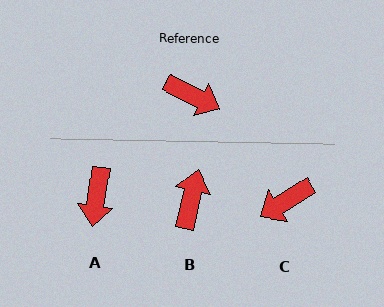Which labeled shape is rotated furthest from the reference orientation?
C, about 122 degrees away.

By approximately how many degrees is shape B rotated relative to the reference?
Approximately 104 degrees counter-clockwise.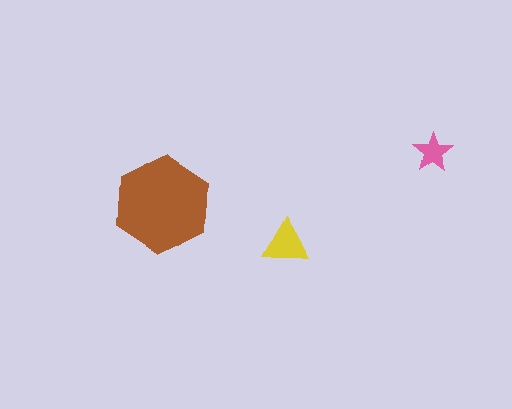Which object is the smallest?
The pink star.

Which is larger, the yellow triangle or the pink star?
The yellow triangle.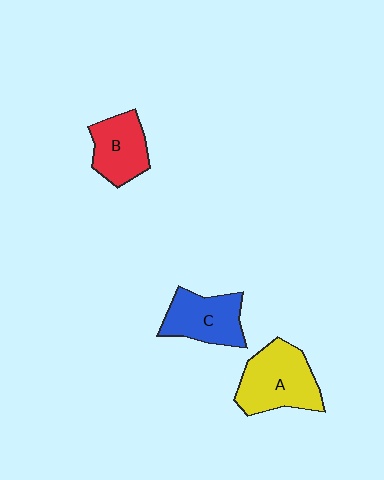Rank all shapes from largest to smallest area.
From largest to smallest: A (yellow), C (blue), B (red).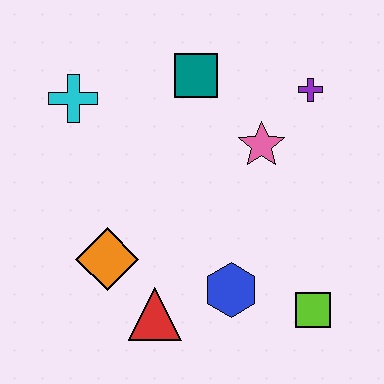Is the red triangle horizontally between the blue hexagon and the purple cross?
No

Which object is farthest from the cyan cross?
The lime square is farthest from the cyan cross.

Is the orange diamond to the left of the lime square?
Yes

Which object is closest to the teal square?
The pink star is closest to the teal square.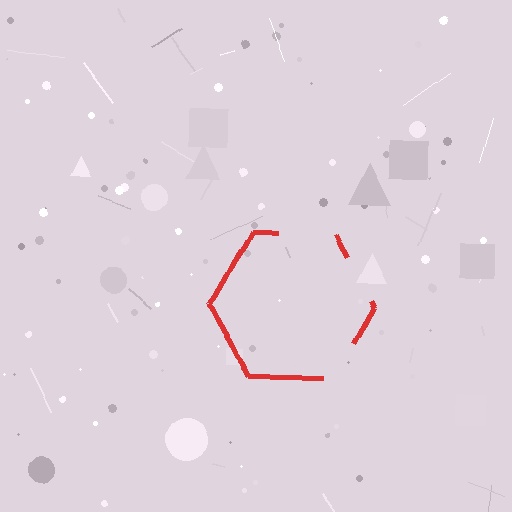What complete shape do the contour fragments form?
The contour fragments form a hexagon.